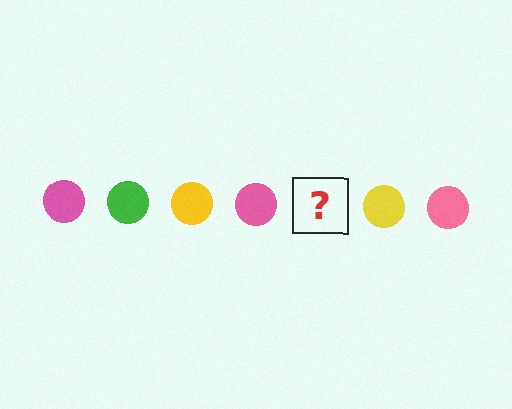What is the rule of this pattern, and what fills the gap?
The rule is that the pattern cycles through pink, green, yellow circles. The gap should be filled with a green circle.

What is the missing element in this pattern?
The missing element is a green circle.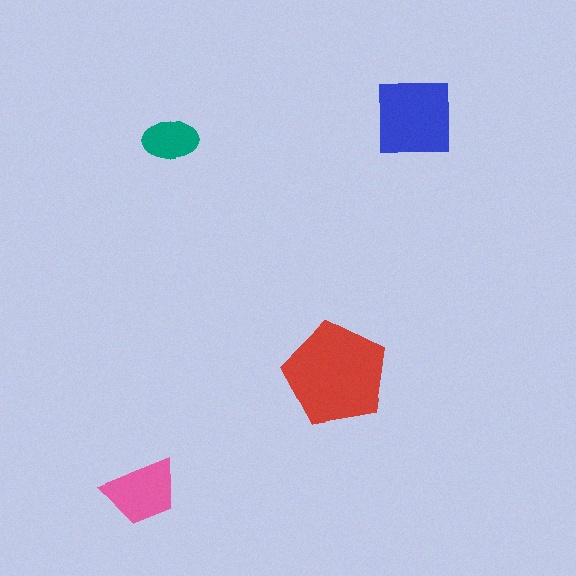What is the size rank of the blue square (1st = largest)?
2nd.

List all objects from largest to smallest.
The red pentagon, the blue square, the pink trapezoid, the teal ellipse.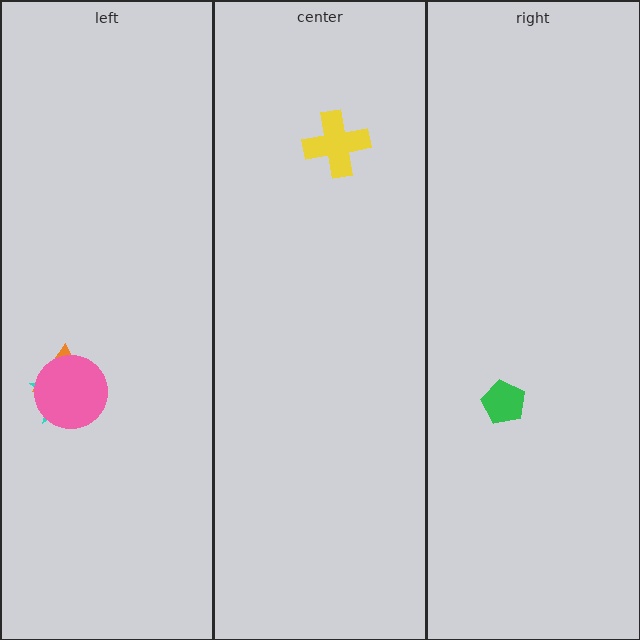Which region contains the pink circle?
The left region.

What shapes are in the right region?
The green pentagon.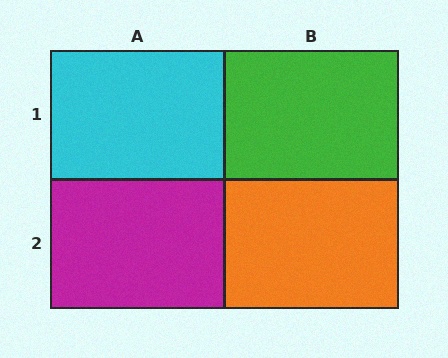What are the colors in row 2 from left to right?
Magenta, orange.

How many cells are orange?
1 cell is orange.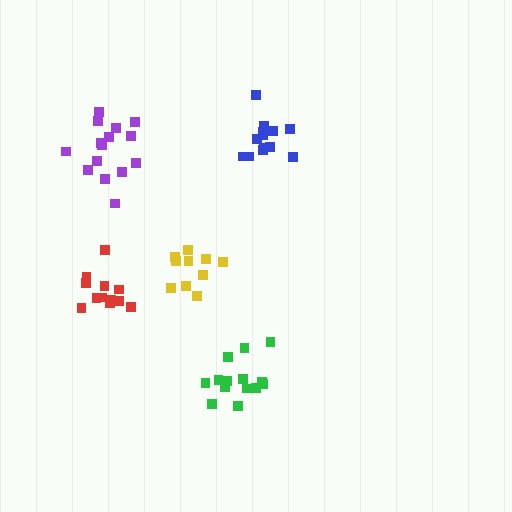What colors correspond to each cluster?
The clusters are colored: yellow, red, blue, green, purple.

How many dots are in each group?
Group 1: 10 dots, Group 2: 12 dots, Group 3: 13 dots, Group 4: 14 dots, Group 5: 15 dots (64 total).